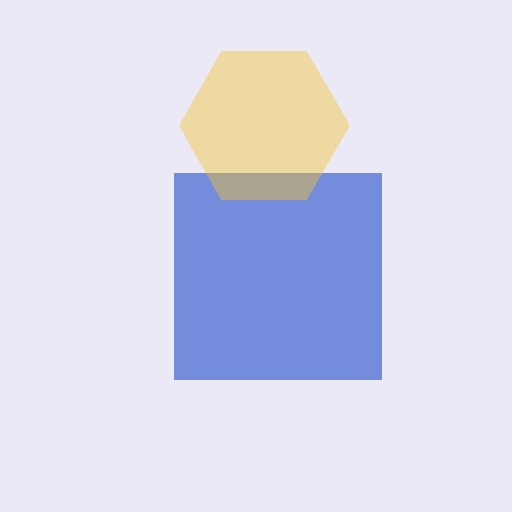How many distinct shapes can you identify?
There are 2 distinct shapes: a blue square, a yellow hexagon.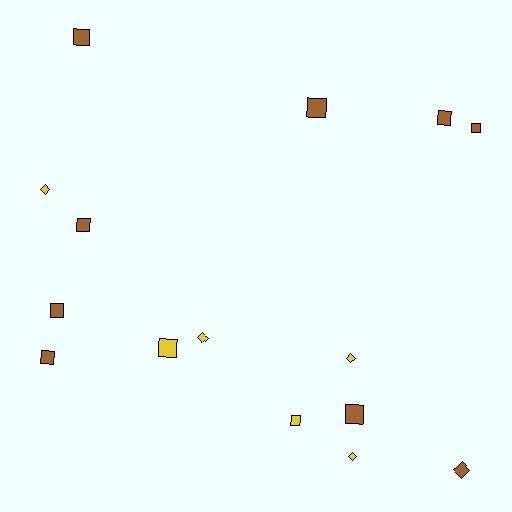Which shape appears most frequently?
Square, with 10 objects.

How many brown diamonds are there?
There is 1 brown diamond.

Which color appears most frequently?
Brown, with 9 objects.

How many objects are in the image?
There are 15 objects.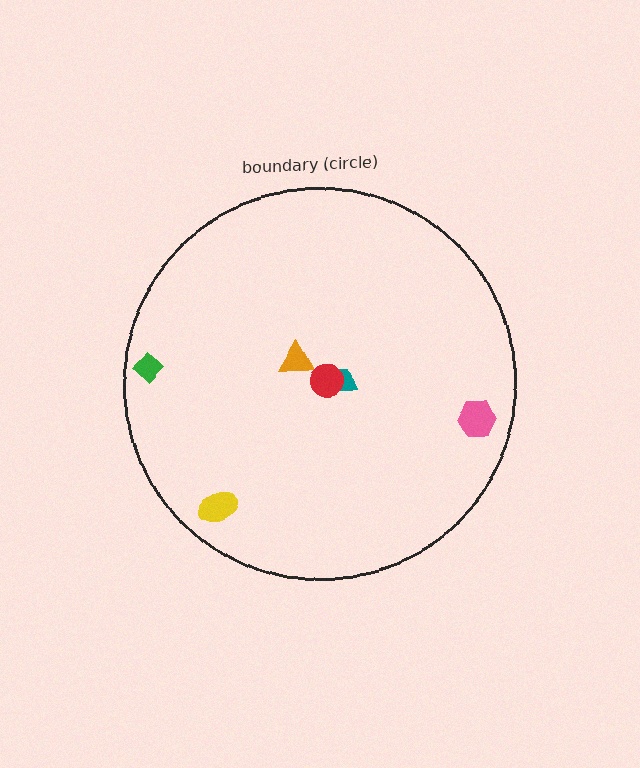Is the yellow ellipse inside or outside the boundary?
Inside.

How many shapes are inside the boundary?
6 inside, 0 outside.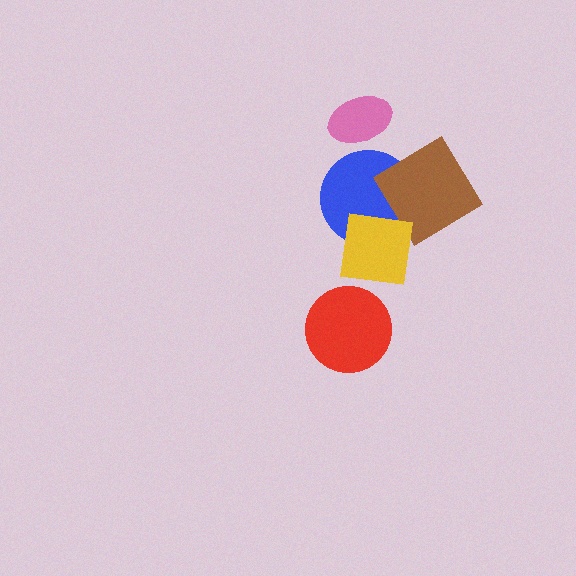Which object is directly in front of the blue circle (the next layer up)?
The brown diamond is directly in front of the blue circle.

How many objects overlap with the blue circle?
2 objects overlap with the blue circle.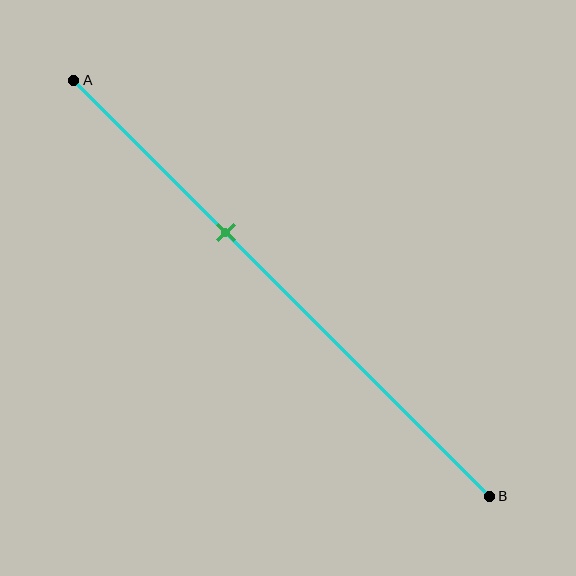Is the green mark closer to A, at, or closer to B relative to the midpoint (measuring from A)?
The green mark is closer to point A than the midpoint of segment AB.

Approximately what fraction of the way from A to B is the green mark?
The green mark is approximately 35% of the way from A to B.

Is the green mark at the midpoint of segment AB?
No, the mark is at about 35% from A, not at the 50% midpoint.